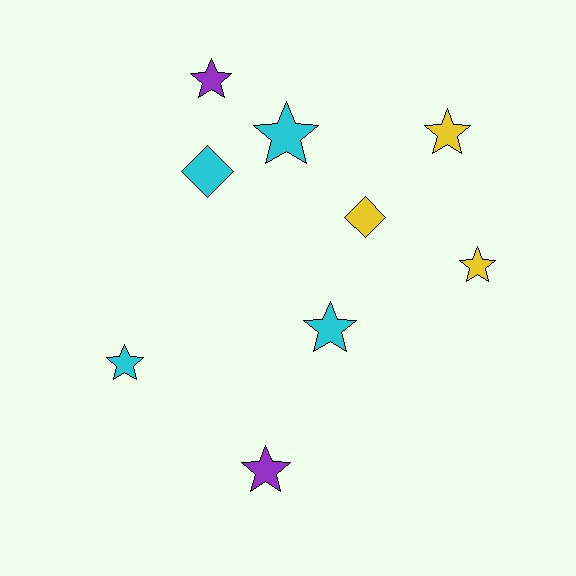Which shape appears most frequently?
Star, with 7 objects.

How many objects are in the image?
There are 9 objects.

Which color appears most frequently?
Cyan, with 4 objects.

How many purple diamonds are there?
There are no purple diamonds.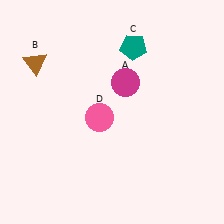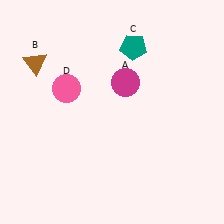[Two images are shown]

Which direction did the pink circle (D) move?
The pink circle (D) moved left.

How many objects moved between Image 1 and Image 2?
1 object moved between the two images.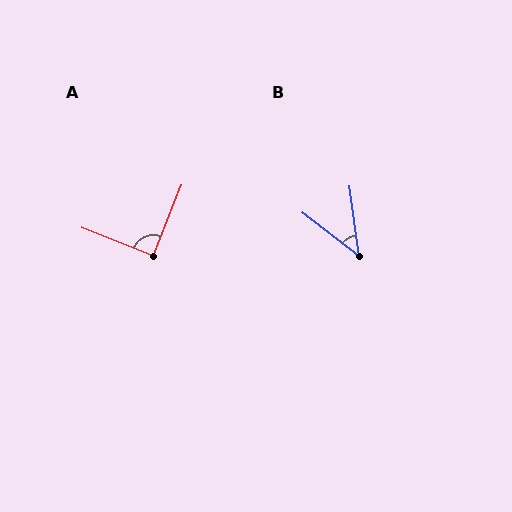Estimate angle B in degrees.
Approximately 44 degrees.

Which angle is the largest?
A, at approximately 90 degrees.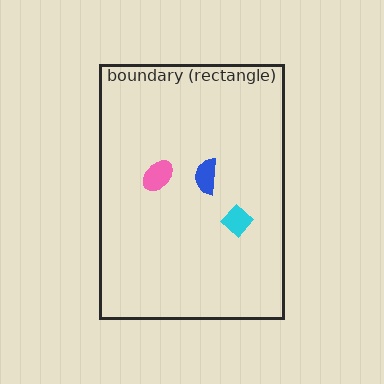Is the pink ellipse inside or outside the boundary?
Inside.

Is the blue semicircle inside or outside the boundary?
Inside.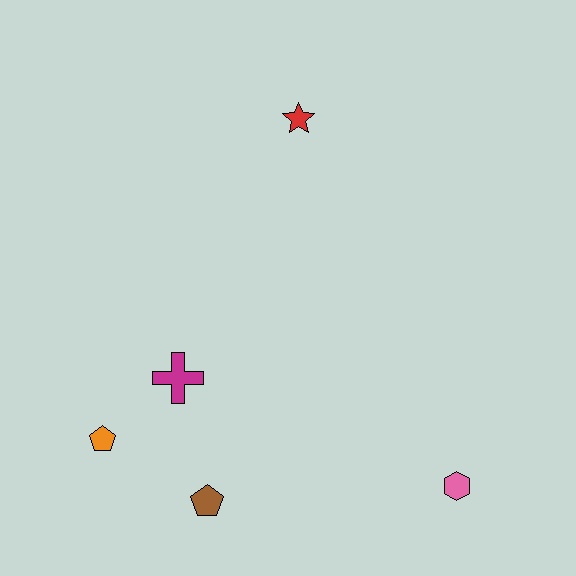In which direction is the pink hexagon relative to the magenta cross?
The pink hexagon is to the right of the magenta cross.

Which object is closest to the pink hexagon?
The brown pentagon is closest to the pink hexagon.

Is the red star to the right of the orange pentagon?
Yes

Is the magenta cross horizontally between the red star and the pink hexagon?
No